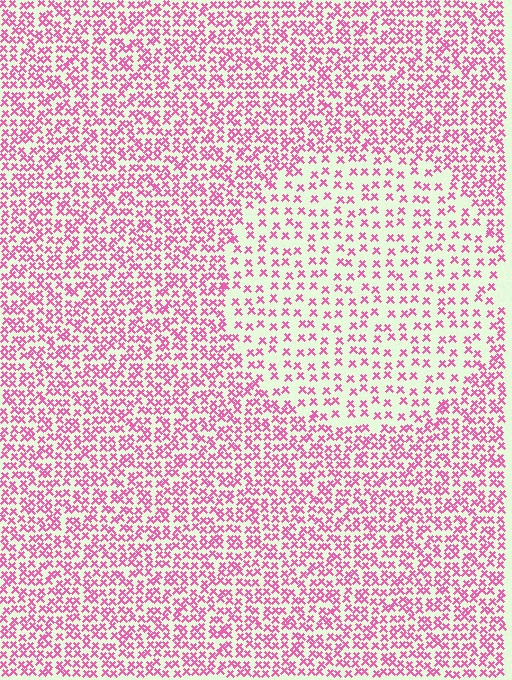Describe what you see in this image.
The image contains small pink elements arranged at two different densities. A circle-shaped region is visible where the elements are less densely packed than the surrounding area.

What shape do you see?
I see a circle.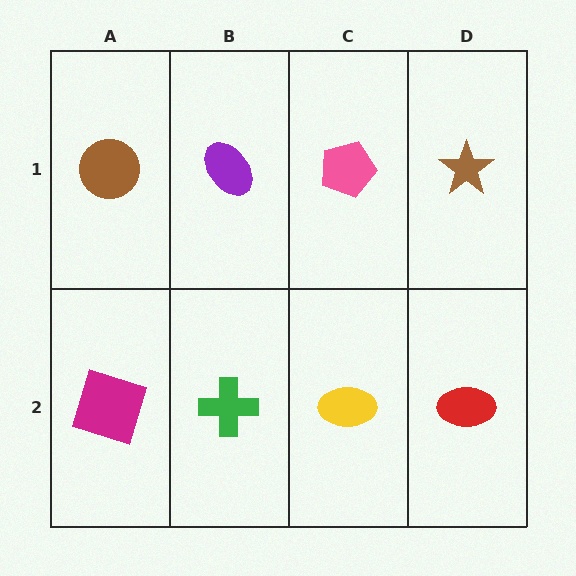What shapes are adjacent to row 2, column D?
A brown star (row 1, column D), a yellow ellipse (row 2, column C).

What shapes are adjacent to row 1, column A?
A magenta square (row 2, column A), a purple ellipse (row 1, column B).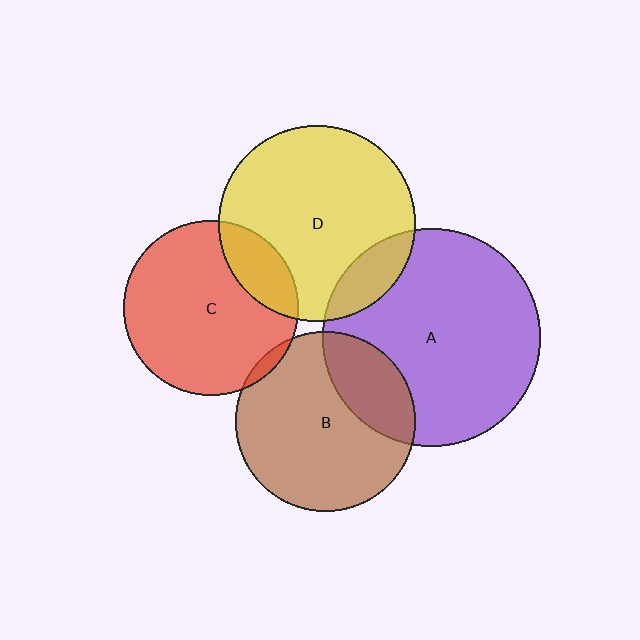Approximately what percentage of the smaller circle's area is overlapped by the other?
Approximately 5%.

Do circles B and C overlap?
Yes.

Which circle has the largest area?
Circle A (purple).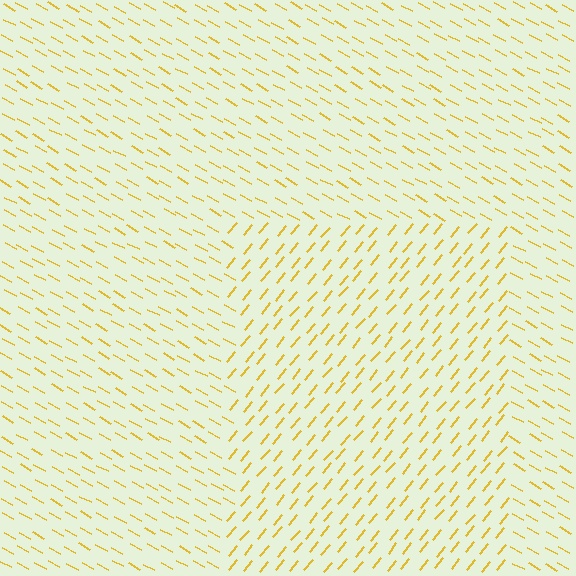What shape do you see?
I see a rectangle.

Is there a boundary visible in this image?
Yes, there is a texture boundary formed by a change in line orientation.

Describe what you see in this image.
The image is filled with small yellow line segments. A rectangle region in the image has lines oriented differently from the surrounding lines, creating a visible texture boundary.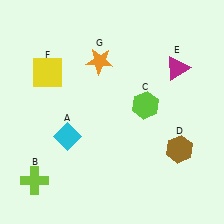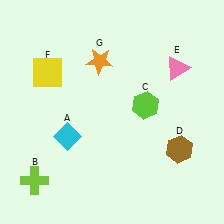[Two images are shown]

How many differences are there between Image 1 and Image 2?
There is 1 difference between the two images.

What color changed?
The triangle (E) changed from magenta in Image 1 to pink in Image 2.